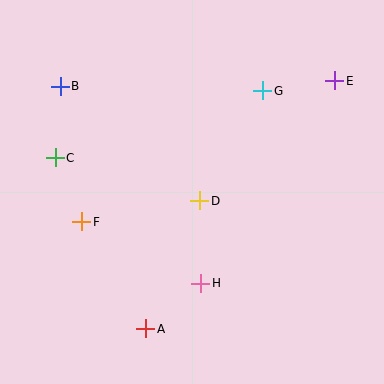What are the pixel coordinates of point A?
Point A is at (146, 329).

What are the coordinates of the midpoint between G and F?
The midpoint between G and F is at (172, 156).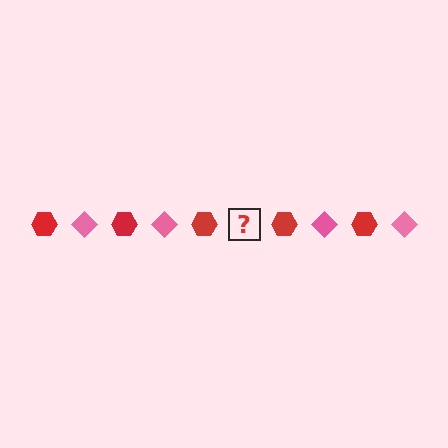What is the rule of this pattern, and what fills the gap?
The rule is that the pattern alternates between red hexagon and pink diamond. The gap should be filled with a pink diamond.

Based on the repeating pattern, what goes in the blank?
The blank should be a pink diamond.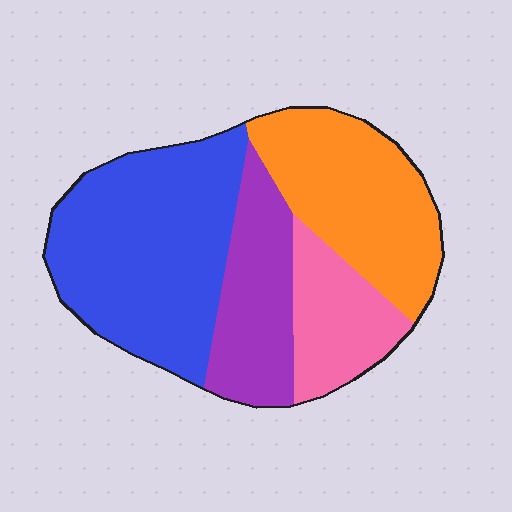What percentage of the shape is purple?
Purple covers about 20% of the shape.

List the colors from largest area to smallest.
From largest to smallest: blue, orange, purple, pink.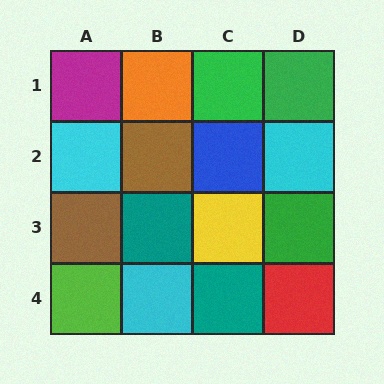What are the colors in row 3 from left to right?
Brown, teal, yellow, green.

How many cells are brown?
2 cells are brown.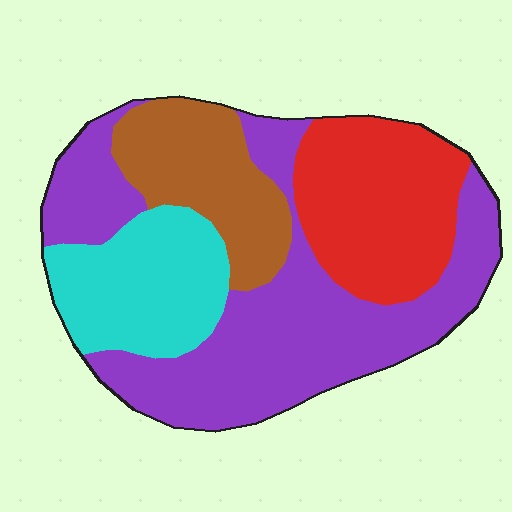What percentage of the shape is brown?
Brown takes up about one sixth (1/6) of the shape.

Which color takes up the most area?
Purple, at roughly 45%.